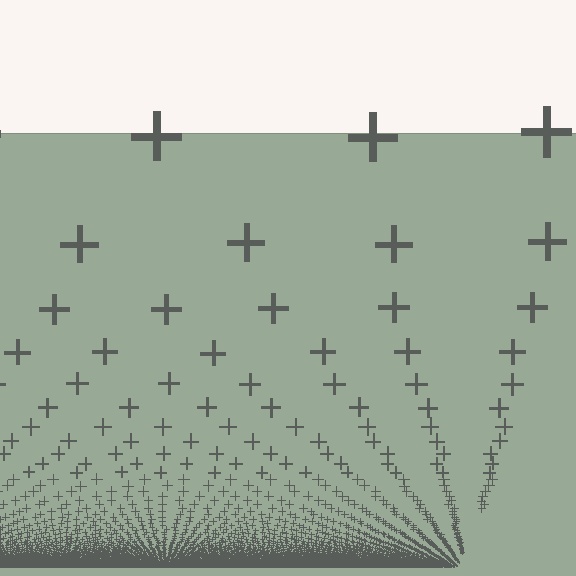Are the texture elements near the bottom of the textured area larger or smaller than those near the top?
Smaller. The gradient is inverted — elements near the bottom are smaller and denser.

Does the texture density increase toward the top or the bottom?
Density increases toward the bottom.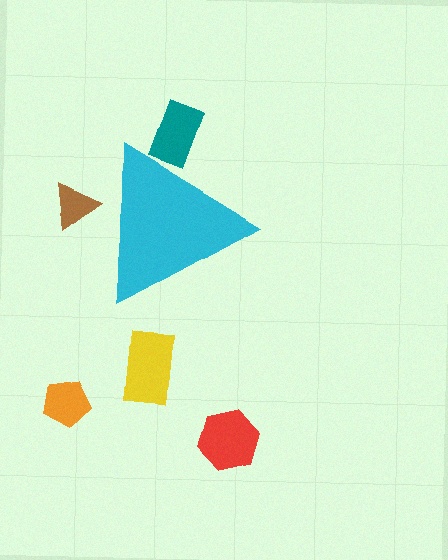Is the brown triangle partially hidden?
Yes, the brown triangle is partially hidden behind the cyan triangle.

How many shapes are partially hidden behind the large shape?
2 shapes are partially hidden.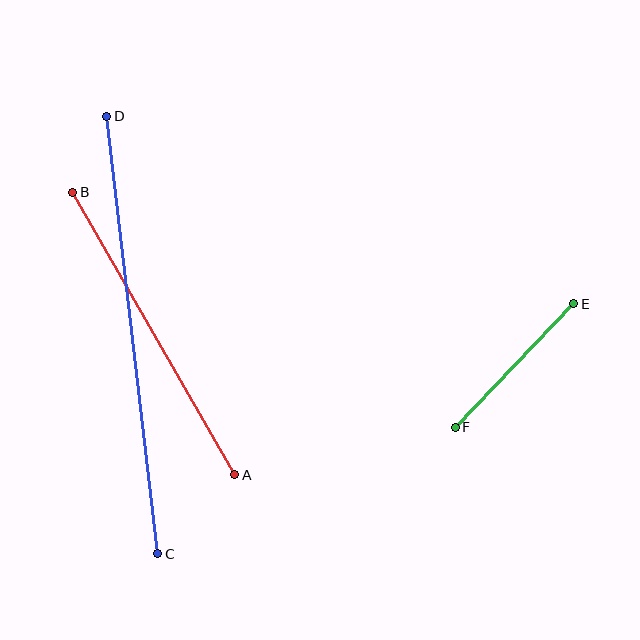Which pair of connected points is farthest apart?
Points C and D are farthest apart.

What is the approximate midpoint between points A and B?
The midpoint is at approximately (154, 334) pixels.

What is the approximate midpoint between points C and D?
The midpoint is at approximately (132, 335) pixels.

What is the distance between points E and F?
The distance is approximately 171 pixels.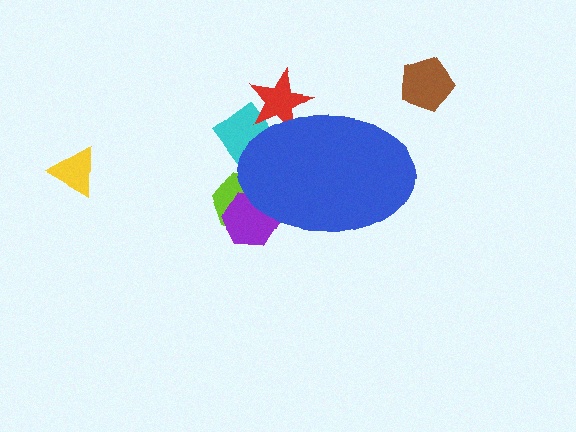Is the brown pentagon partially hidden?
No, the brown pentagon is fully visible.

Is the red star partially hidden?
Yes, the red star is partially hidden behind the blue ellipse.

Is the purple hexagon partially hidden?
Yes, the purple hexagon is partially hidden behind the blue ellipse.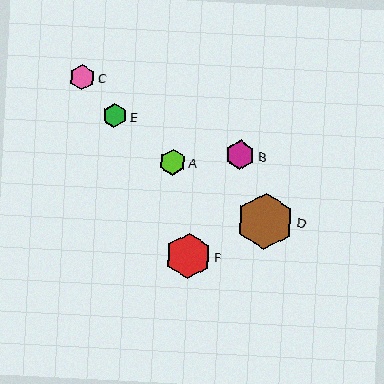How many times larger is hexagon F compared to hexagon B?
Hexagon F is approximately 1.5 times the size of hexagon B.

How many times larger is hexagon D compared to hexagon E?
Hexagon D is approximately 2.4 times the size of hexagon E.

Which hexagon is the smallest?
Hexagon E is the smallest with a size of approximately 24 pixels.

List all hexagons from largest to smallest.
From largest to smallest: D, F, B, A, C, E.